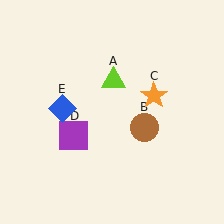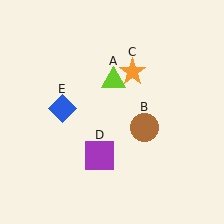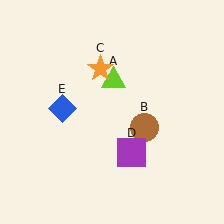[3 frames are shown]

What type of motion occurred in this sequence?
The orange star (object C), purple square (object D) rotated counterclockwise around the center of the scene.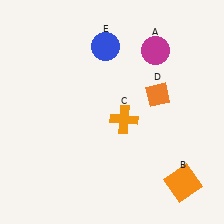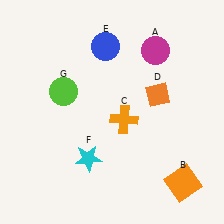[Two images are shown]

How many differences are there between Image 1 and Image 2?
There are 2 differences between the two images.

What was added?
A cyan star (F), a lime circle (G) were added in Image 2.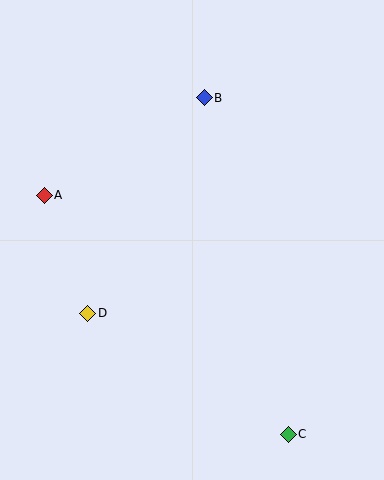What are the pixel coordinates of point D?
Point D is at (88, 313).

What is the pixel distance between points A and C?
The distance between A and C is 341 pixels.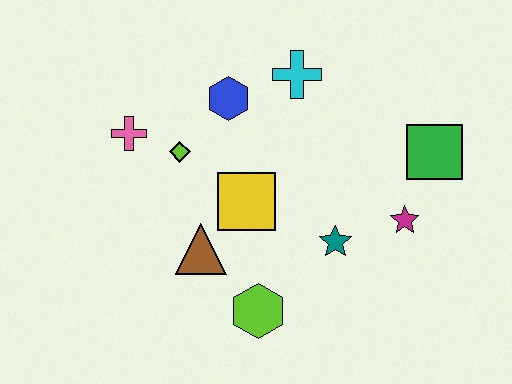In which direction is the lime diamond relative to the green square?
The lime diamond is to the left of the green square.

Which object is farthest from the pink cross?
The green square is farthest from the pink cross.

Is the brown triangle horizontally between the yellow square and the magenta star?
No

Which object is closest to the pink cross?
The lime diamond is closest to the pink cross.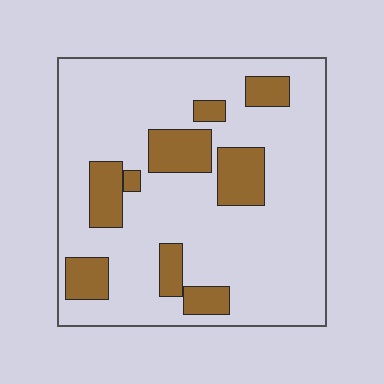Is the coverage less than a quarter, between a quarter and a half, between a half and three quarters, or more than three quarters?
Less than a quarter.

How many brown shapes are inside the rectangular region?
9.